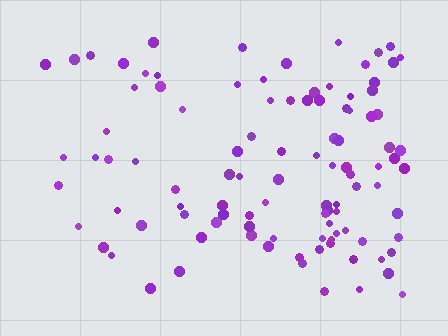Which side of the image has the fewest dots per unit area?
The left.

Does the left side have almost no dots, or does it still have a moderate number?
Still a moderate number, just noticeably fewer than the right.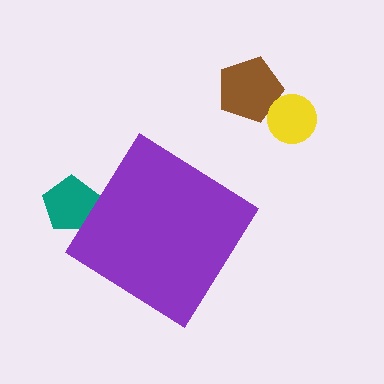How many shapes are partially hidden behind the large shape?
1 shape is partially hidden.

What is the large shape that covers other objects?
A purple diamond.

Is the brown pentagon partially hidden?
No, the brown pentagon is fully visible.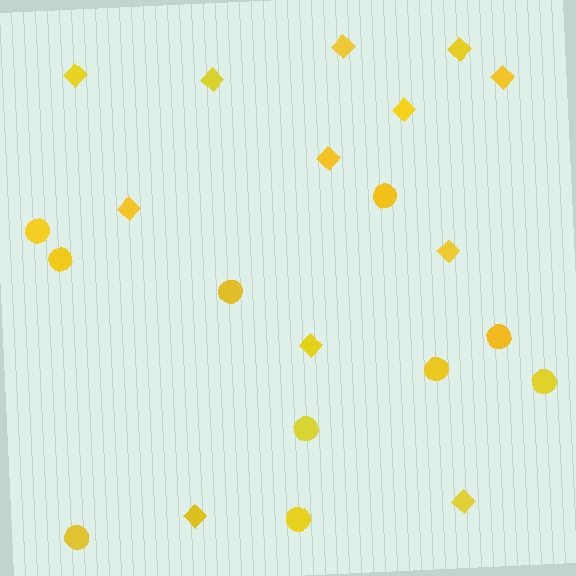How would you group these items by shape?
There are 2 groups: one group of circles (10) and one group of diamonds (12).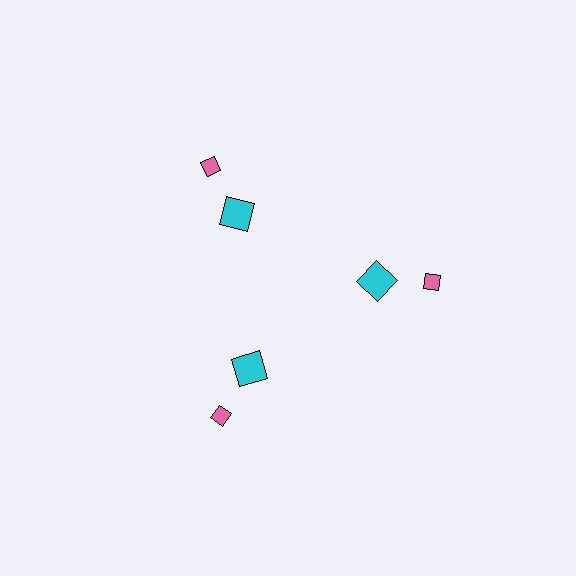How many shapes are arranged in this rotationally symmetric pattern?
There are 6 shapes, arranged in 3 groups of 2.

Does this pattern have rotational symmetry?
Yes, this pattern has 3-fold rotational symmetry. It looks the same after rotating 120 degrees around the center.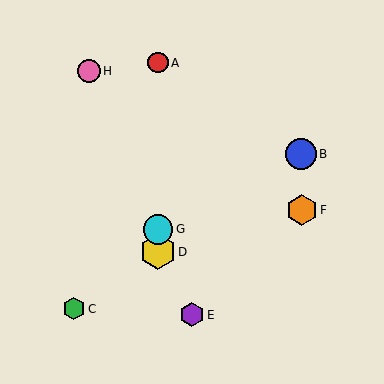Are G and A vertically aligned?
Yes, both are at x≈158.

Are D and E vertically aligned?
No, D is at x≈158 and E is at x≈192.